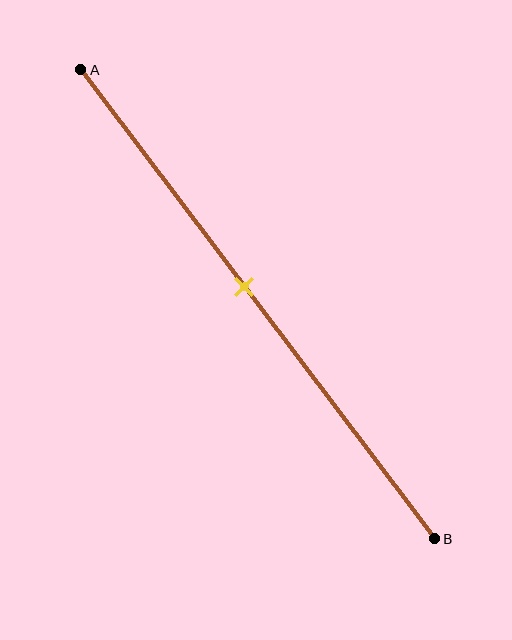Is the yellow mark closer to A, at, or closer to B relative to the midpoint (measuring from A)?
The yellow mark is closer to point A than the midpoint of segment AB.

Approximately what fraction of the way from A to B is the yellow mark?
The yellow mark is approximately 45% of the way from A to B.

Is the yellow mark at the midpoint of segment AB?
No, the mark is at about 45% from A, not at the 50% midpoint.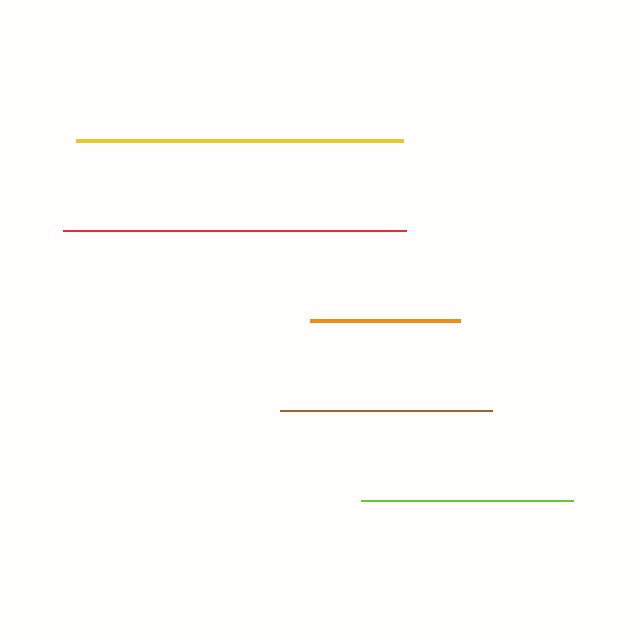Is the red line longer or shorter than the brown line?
The red line is longer than the brown line.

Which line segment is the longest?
The red line is the longest at approximately 343 pixels.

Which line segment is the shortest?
The orange line is the shortest at approximately 150 pixels.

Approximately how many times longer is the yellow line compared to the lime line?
The yellow line is approximately 1.5 times the length of the lime line.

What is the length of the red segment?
The red segment is approximately 343 pixels long.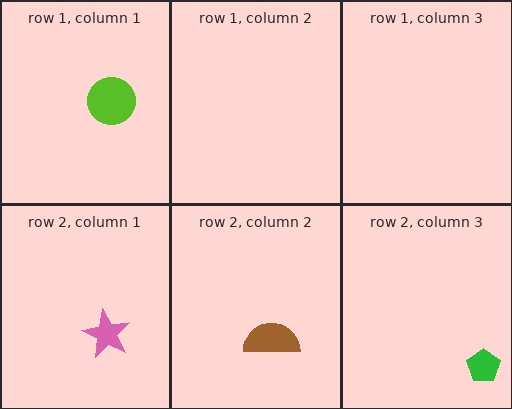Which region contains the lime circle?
The row 1, column 1 region.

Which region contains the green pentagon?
The row 2, column 3 region.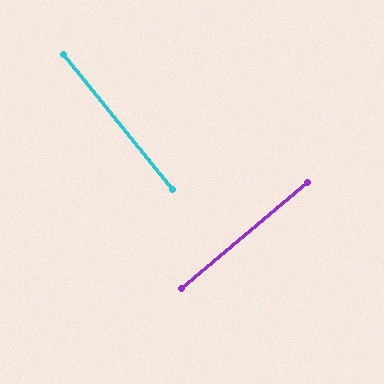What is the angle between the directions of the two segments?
Approximately 89 degrees.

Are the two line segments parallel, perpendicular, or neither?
Perpendicular — they meet at approximately 89°.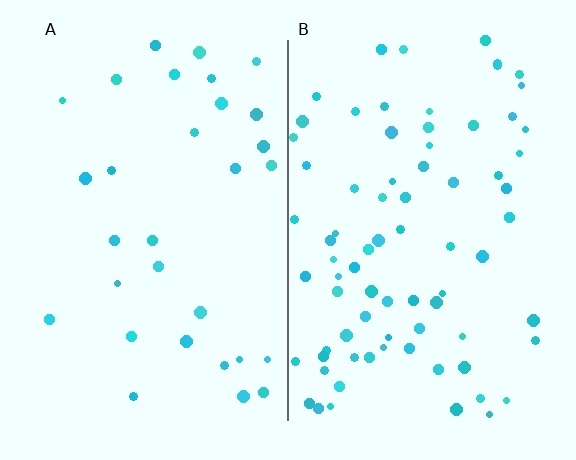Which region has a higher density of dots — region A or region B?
B (the right).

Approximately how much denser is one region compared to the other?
Approximately 2.5× — region B over region A.